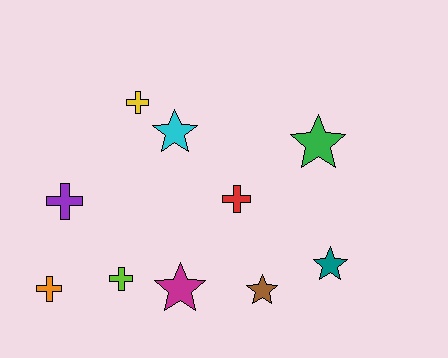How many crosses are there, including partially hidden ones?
There are 5 crosses.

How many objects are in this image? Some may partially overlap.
There are 10 objects.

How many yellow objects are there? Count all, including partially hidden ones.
There is 1 yellow object.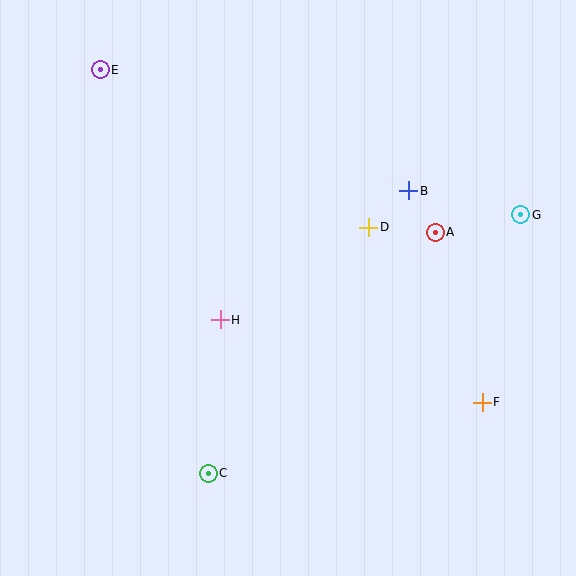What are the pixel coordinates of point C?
Point C is at (208, 473).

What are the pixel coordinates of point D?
Point D is at (369, 227).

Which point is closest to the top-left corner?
Point E is closest to the top-left corner.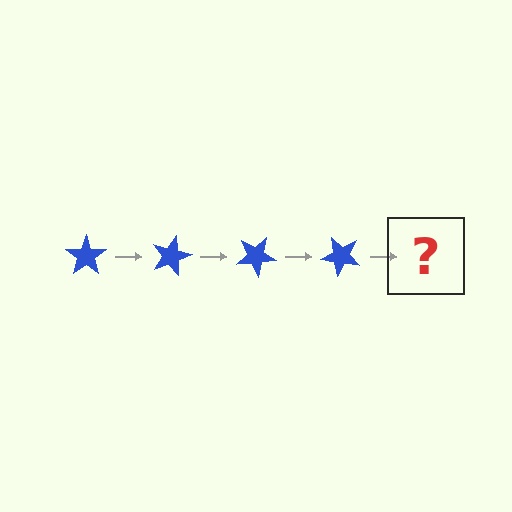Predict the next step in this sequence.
The next step is a blue star rotated 60 degrees.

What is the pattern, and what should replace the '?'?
The pattern is that the star rotates 15 degrees each step. The '?' should be a blue star rotated 60 degrees.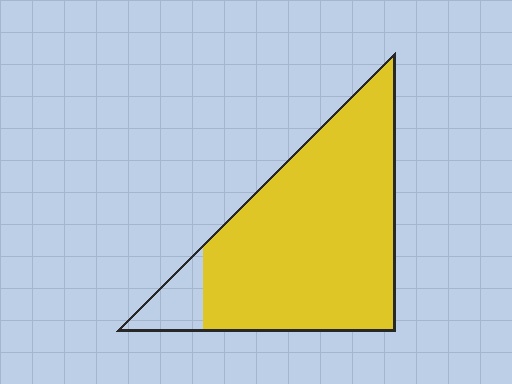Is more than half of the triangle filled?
Yes.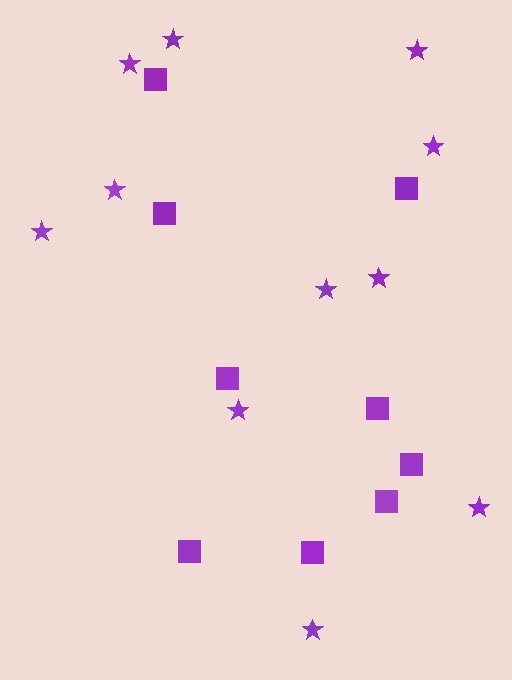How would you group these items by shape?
There are 2 groups: one group of stars (11) and one group of squares (9).